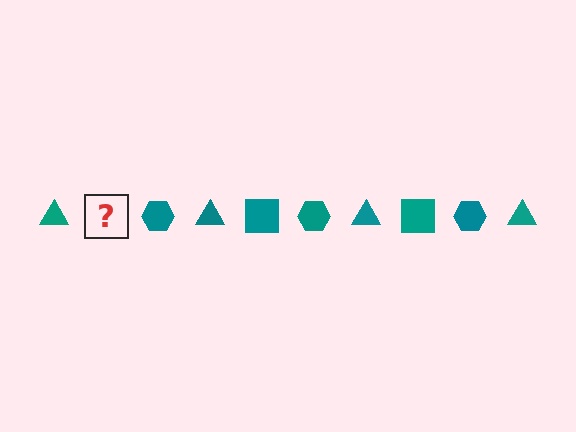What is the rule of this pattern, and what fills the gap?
The rule is that the pattern cycles through triangle, square, hexagon shapes in teal. The gap should be filled with a teal square.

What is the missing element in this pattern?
The missing element is a teal square.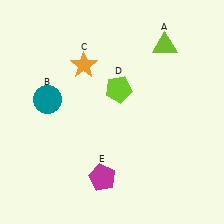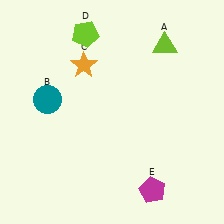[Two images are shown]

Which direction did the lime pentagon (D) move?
The lime pentagon (D) moved up.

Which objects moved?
The objects that moved are: the lime pentagon (D), the magenta pentagon (E).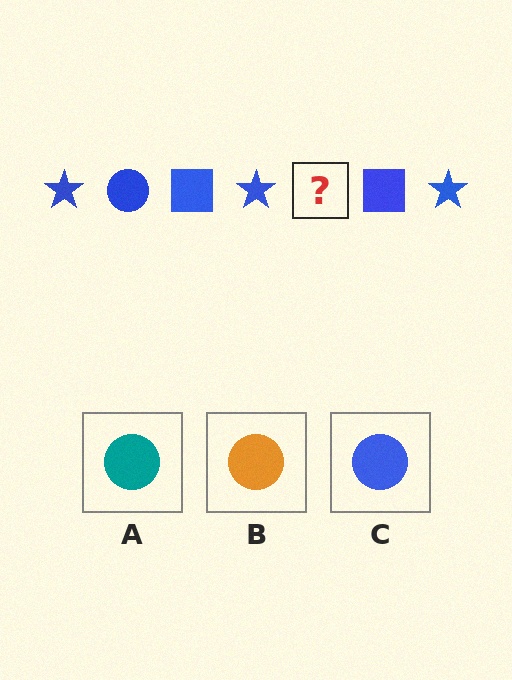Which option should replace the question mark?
Option C.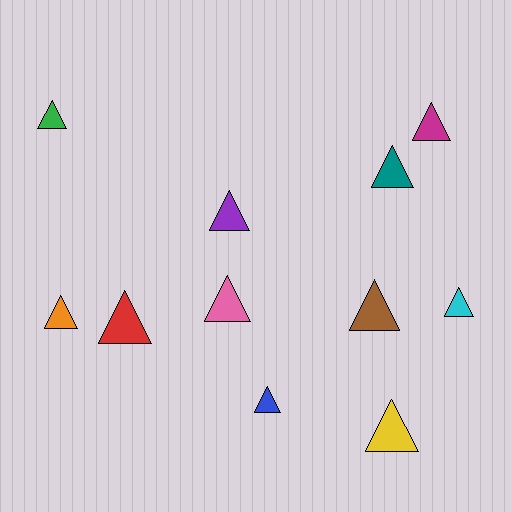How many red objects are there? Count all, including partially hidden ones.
There is 1 red object.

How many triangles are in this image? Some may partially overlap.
There are 11 triangles.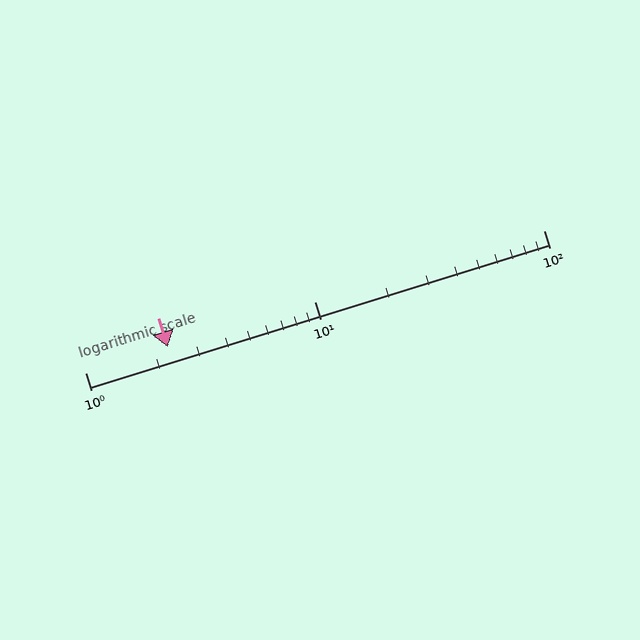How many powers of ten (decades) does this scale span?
The scale spans 2 decades, from 1 to 100.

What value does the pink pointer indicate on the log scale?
The pointer indicates approximately 2.3.